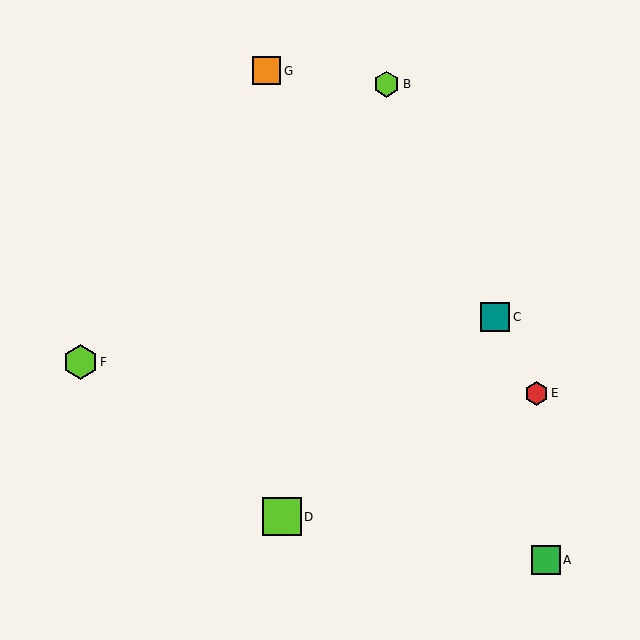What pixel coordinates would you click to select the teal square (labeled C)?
Click at (495, 317) to select the teal square C.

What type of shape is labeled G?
Shape G is an orange square.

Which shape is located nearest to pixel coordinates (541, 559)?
The green square (labeled A) at (546, 560) is nearest to that location.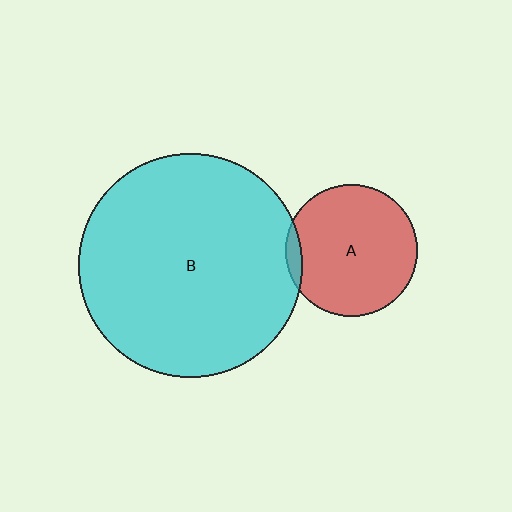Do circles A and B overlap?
Yes.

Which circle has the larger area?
Circle B (cyan).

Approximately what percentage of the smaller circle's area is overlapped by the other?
Approximately 5%.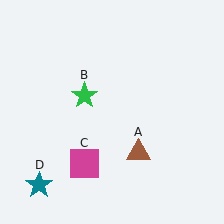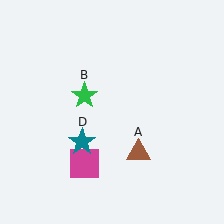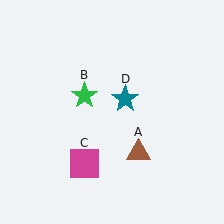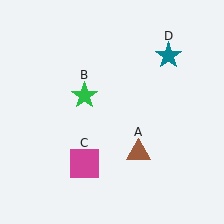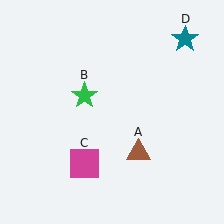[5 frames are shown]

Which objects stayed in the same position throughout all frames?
Brown triangle (object A) and green star (object B) and magenta square (object C) remained stationary.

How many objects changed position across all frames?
1 object changed position: teal star (object D).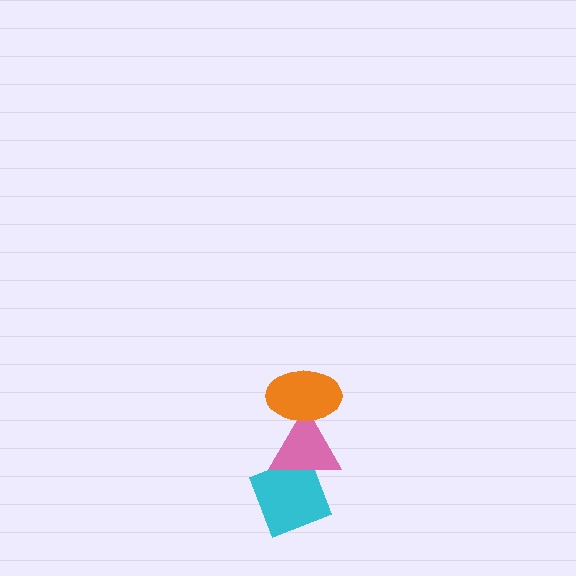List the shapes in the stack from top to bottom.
From top to bottom: the orange ellipse, the pink triangle, the cyan diamond.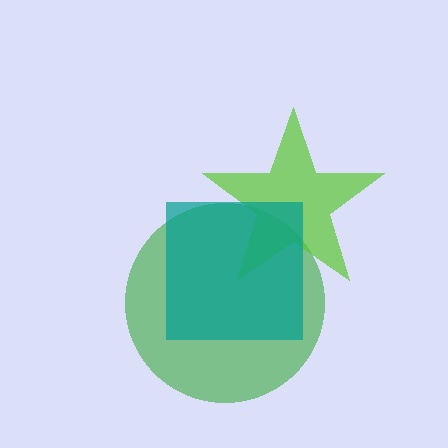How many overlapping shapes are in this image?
There are 3 overlapping shapes in the image.